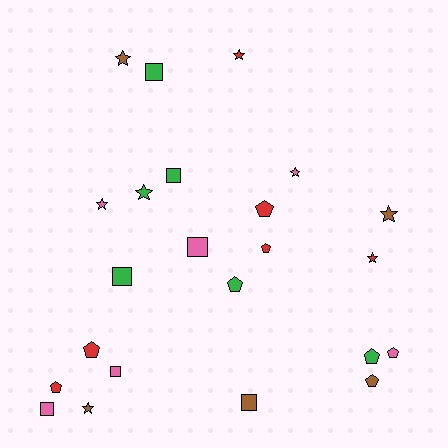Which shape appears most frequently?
Pentagon, with 8 objects.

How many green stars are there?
There is 1 green star.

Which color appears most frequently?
Red, with 6 objects.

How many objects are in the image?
There are 23 objects.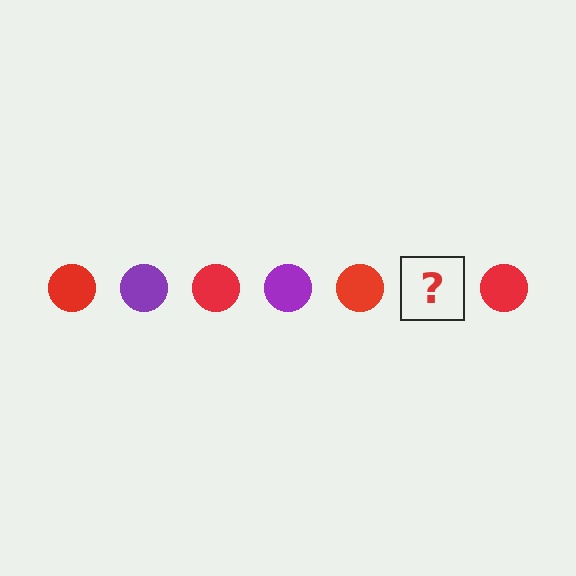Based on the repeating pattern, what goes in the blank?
The blank should be a purple circle.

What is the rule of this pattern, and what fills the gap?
The rule is that the pattern cycles through red, purple circles. The gap should be filled with a purple circle.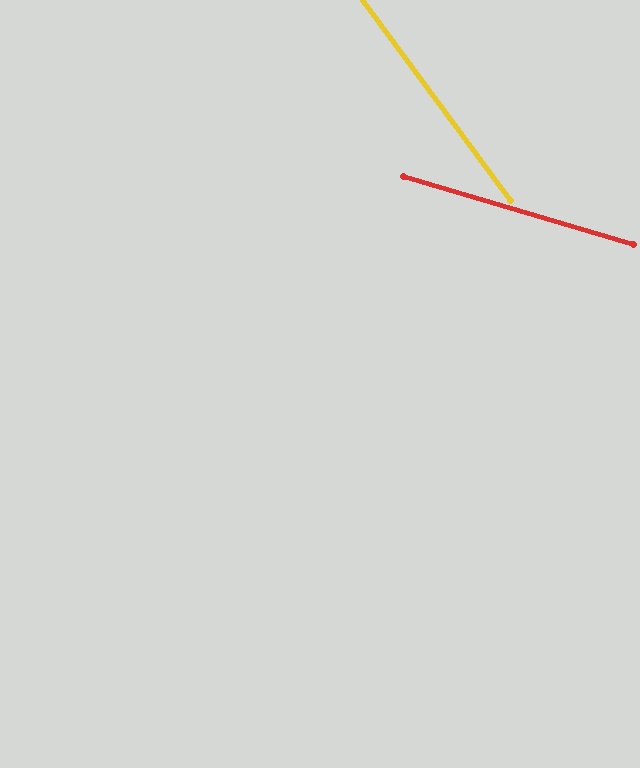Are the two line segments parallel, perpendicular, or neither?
Neither parallel nor perpendicular — they differ by about 37°.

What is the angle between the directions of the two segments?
Approximately 37 degrees.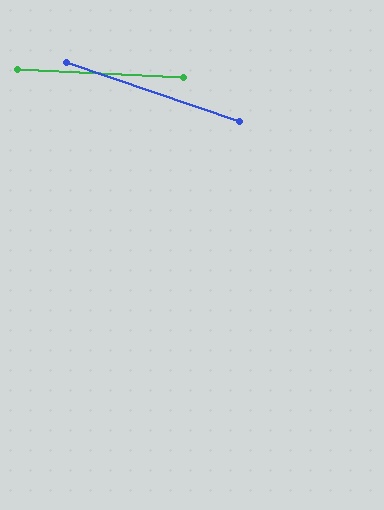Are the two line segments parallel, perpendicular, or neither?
Neither parallel nor perpendicular — they differ by about 16°.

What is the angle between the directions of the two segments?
Approximately 16 degrees.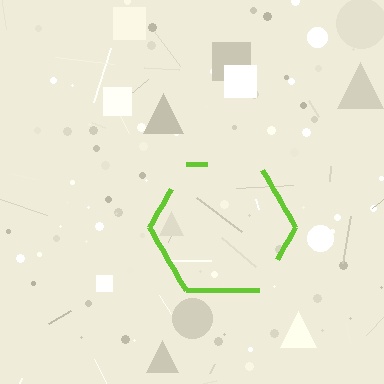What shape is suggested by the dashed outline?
The dashed outline suggests a hexagon.